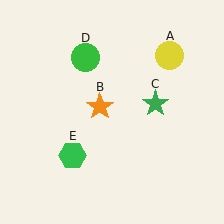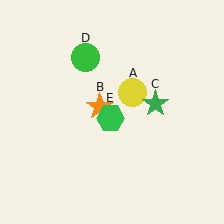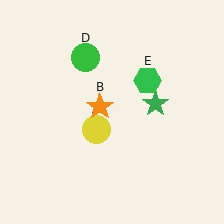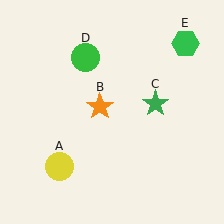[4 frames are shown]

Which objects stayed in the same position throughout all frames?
Orange star (object B) and green star (object C) and green circle (object D) remained stationary.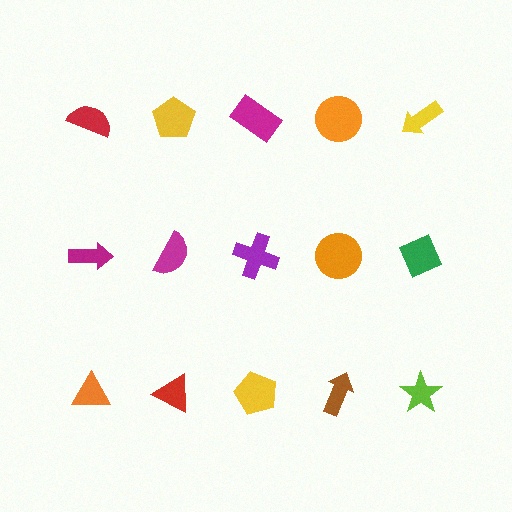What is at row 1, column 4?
An orange circle.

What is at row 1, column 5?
A yellow arrow.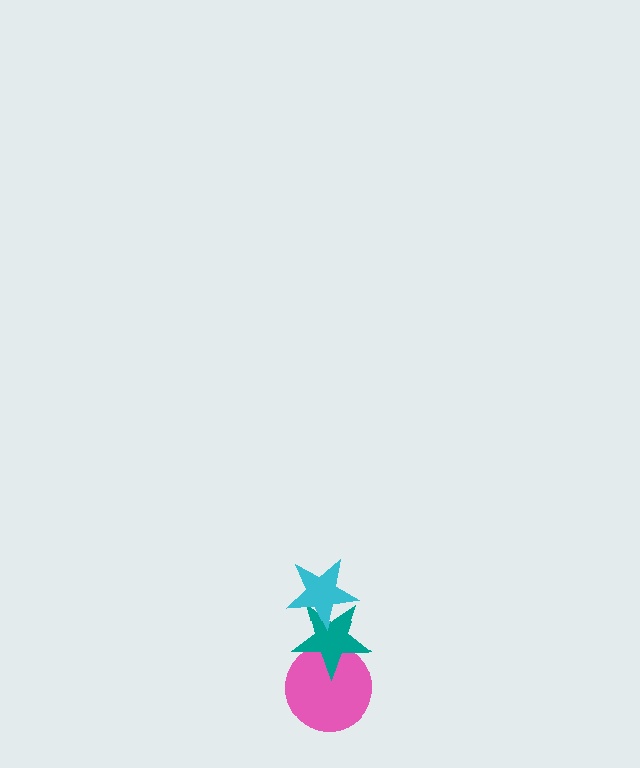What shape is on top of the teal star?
The cyan star is on top of the teal star.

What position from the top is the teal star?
The teal star is 2nd from the top.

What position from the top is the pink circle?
The pink circle is 3rd from the top.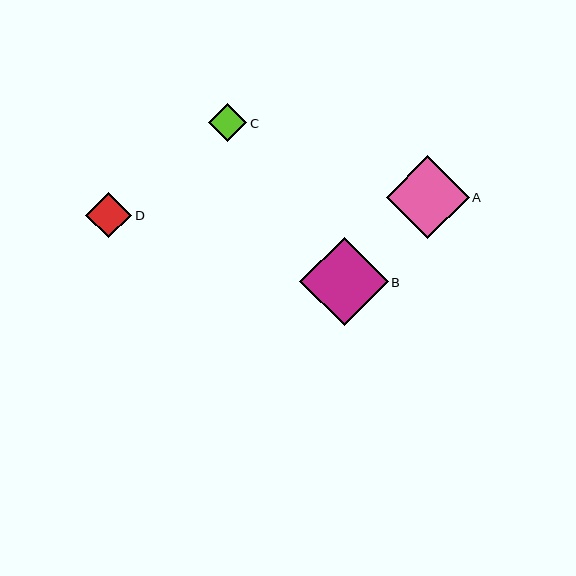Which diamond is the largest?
Diamond B is the largest with a size of approximately 88 pixels.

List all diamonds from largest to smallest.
From largest to smallest: B, A, D, C.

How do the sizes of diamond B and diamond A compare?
Diamond B and diamond A are approximately the same size.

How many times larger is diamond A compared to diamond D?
Diamond A is approximately 1.8 times the size of diamond D.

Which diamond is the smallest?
Diamond C is the smallest with a size of approximately 38 pixels.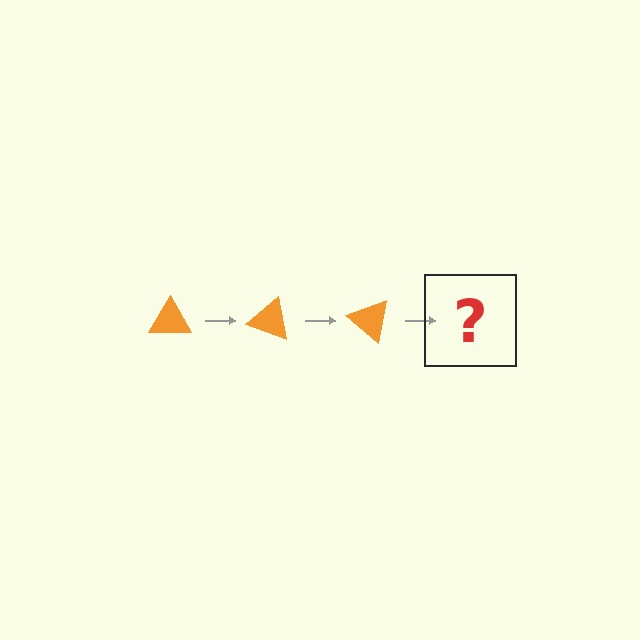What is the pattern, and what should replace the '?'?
The pattern is that the triangle rotates 20 degrees each step. The '?' should be an orange triangle rotated 60 degrees.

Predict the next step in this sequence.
The next step is an orange triangle rotated 60 degrees.